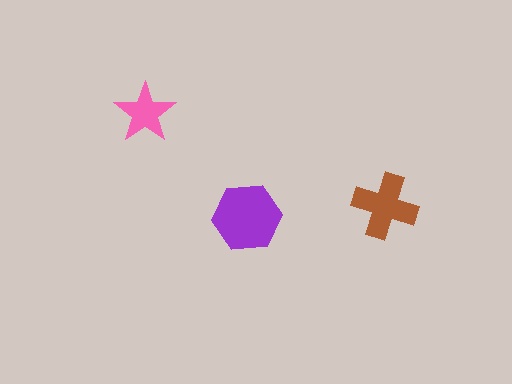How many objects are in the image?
There are 3 objects in the image.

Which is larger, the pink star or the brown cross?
The brown cross.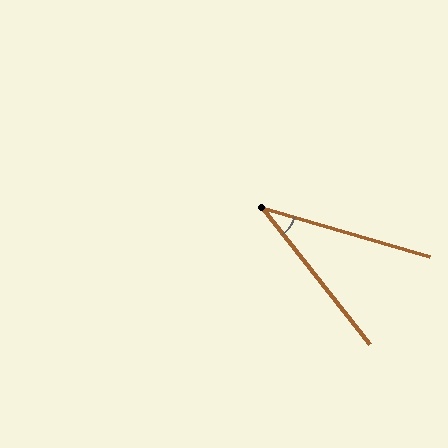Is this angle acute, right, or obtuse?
It is acute.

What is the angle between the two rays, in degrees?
Approximately 35 degrees.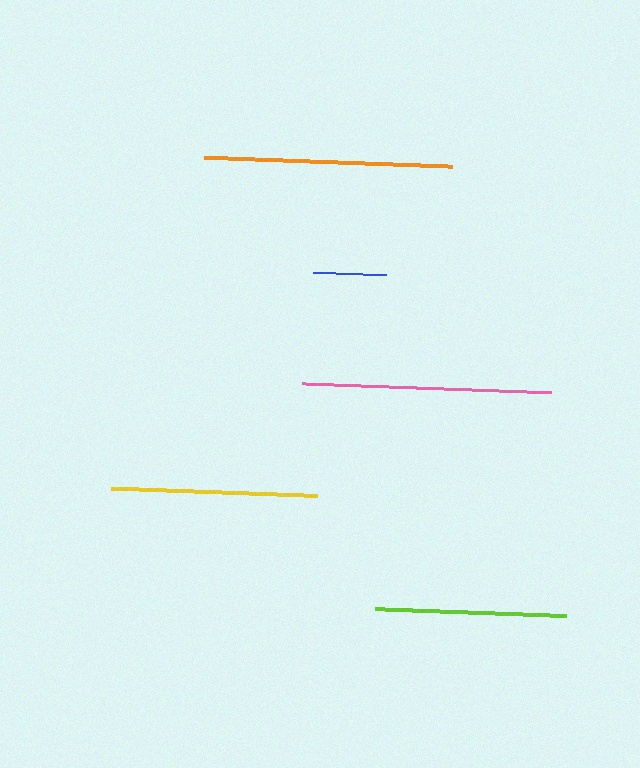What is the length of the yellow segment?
The yellow segment is approximately 206 pixels long.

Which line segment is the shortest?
The blue line is the shortest at approximately 73 pixels.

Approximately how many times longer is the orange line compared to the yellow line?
The orange line is approximately 1.2 times the length of the yellow line.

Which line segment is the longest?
The pink line is the longest at approximately 249 pixels.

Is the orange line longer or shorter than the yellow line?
The orange line is longer than the yellow line.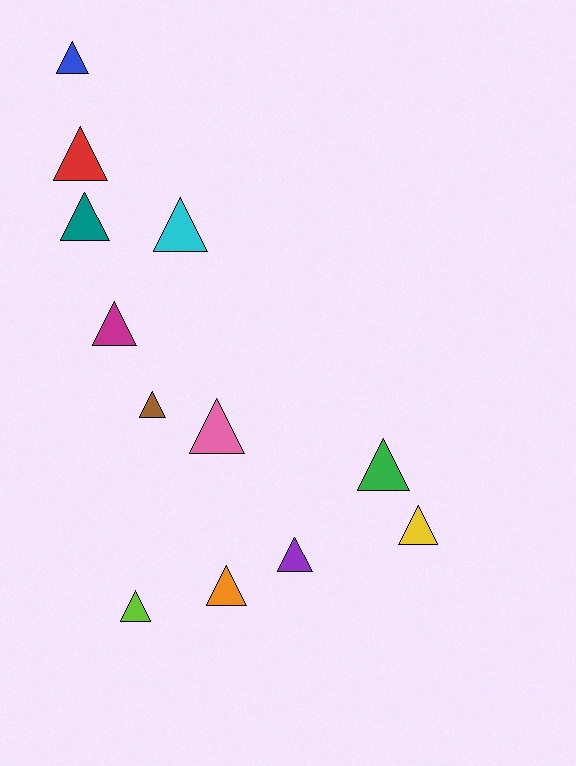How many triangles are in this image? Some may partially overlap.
There are 12 triangles.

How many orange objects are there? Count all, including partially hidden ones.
There is 1 orange object.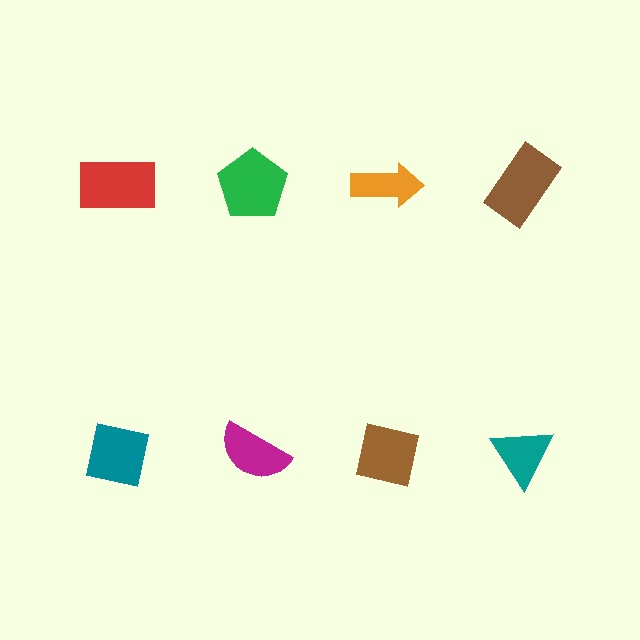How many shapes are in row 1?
4 shapes.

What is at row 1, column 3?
An orange arrow.